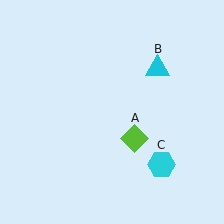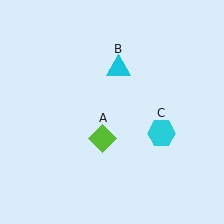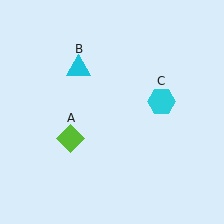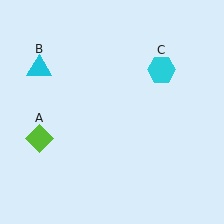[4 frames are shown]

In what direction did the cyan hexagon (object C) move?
The cyan hexagon (object C) moved up.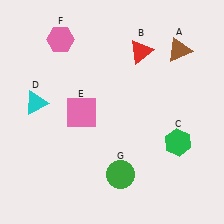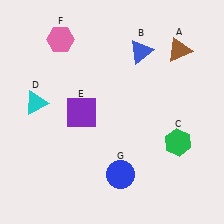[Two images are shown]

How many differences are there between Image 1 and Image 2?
There are 3 differences between the two images.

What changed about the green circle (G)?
In Image 1, G is green. In Image 2, it changed to blue.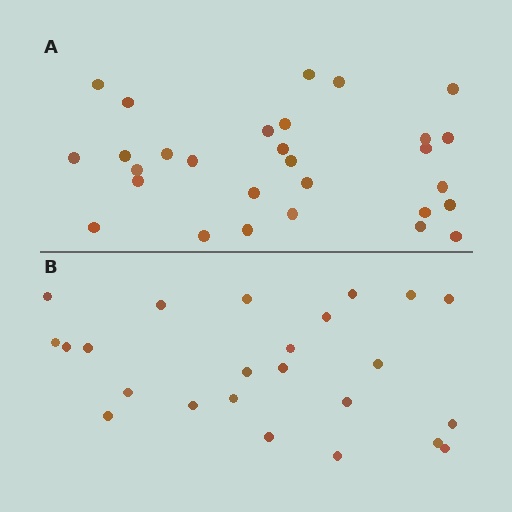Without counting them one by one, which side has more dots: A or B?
Region A (the top region) has more dots.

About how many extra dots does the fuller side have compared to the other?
Region A has about 5 more dots than region B.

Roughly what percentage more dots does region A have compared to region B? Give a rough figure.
About 20% more.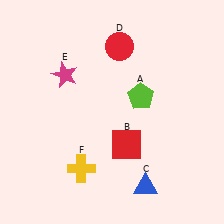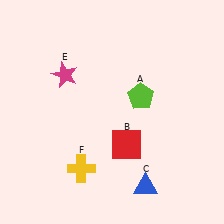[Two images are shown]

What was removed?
The red circle (D) was removed in Image 2.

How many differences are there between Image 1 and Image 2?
There is 1 difference between the two images.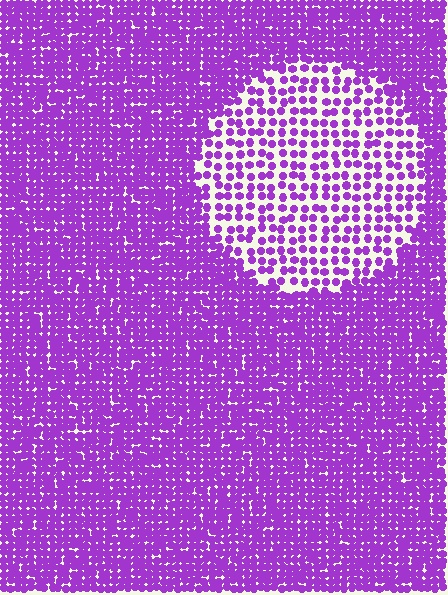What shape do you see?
I see a circle.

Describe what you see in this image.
The image contains small purple elements arranged at two different densities. A circle-shaped region is visible where the elements are less densely packed than the surrounding area.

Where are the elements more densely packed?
The elements are more densely packed outside the circle boundary.